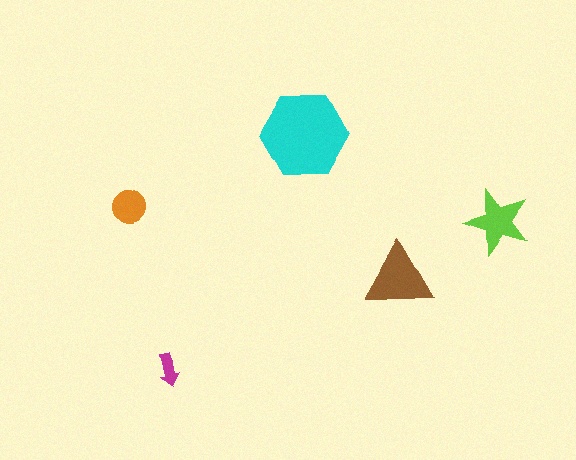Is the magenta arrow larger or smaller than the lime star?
Smaller.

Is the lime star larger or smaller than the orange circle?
Larger.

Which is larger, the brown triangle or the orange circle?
The brown triangle.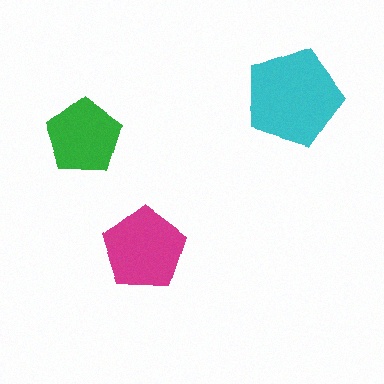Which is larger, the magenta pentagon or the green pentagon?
The magenta one.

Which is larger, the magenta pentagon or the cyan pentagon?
The cyan one.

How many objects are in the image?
There are 3 objects in the image.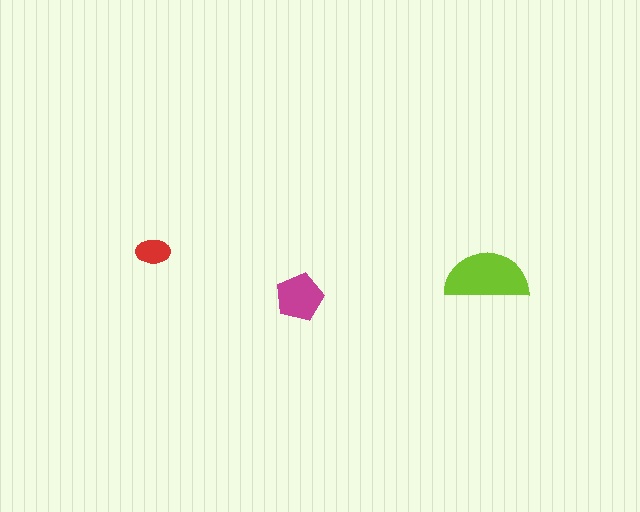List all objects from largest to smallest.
The lime semicircle, the magenta pentagon, the red ellipse.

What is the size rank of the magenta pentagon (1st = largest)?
2nd.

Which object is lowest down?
The magenta pentagon is bottommost.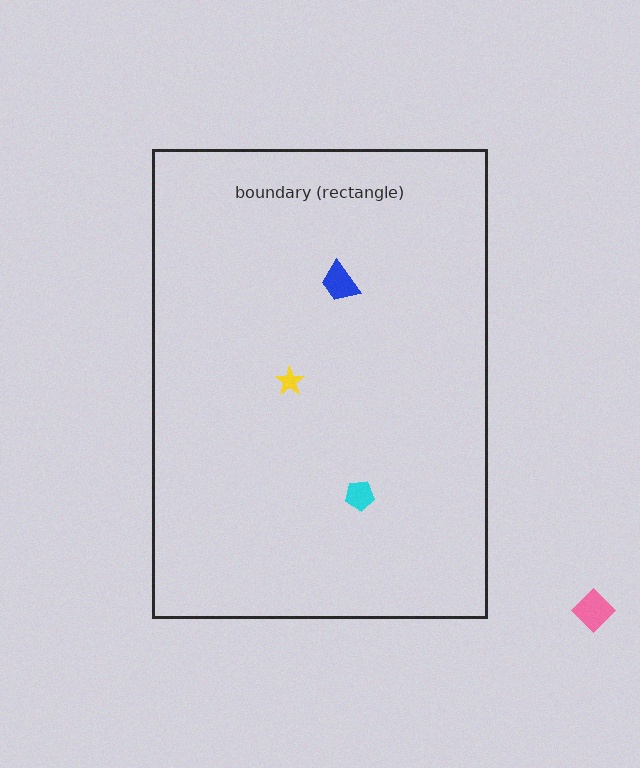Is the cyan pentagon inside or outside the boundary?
Inside.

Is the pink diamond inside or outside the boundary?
Outside.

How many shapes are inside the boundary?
3 inside, 1 outside.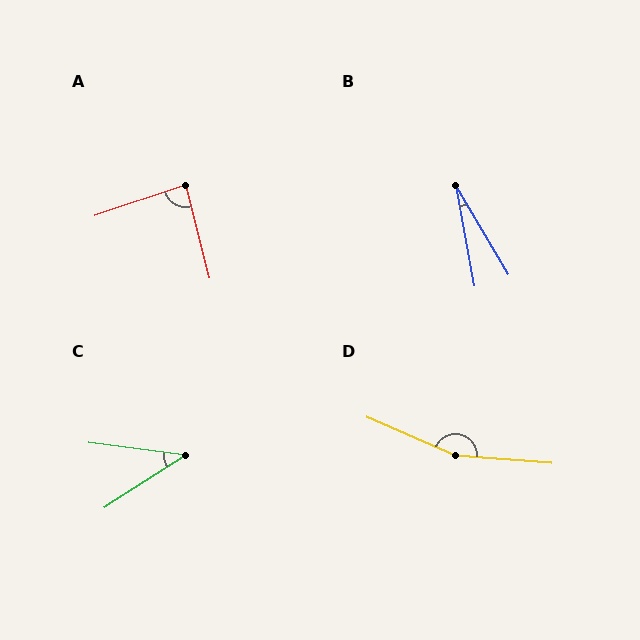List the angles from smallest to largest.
B (20°), C (40°), A (86°), D (161°).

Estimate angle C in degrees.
Approximately 40 degrees.